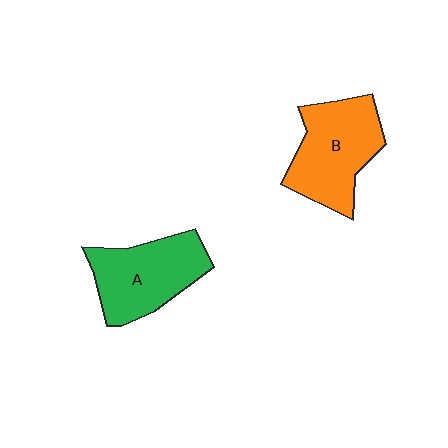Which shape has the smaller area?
Shape A (green).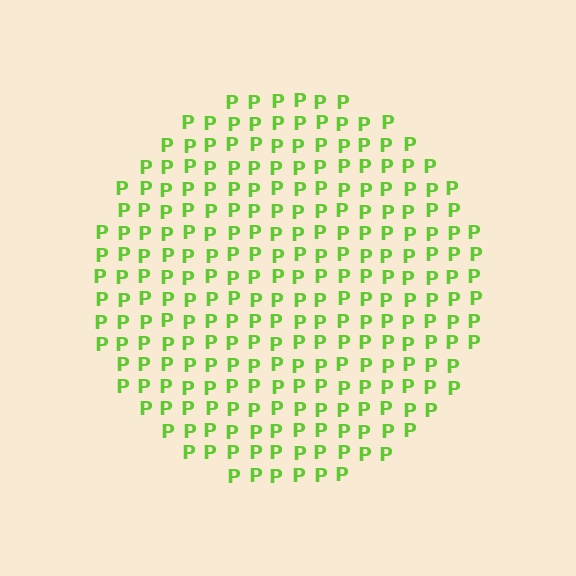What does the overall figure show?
The overall figure shows a circle.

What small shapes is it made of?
It is made of small letter P's.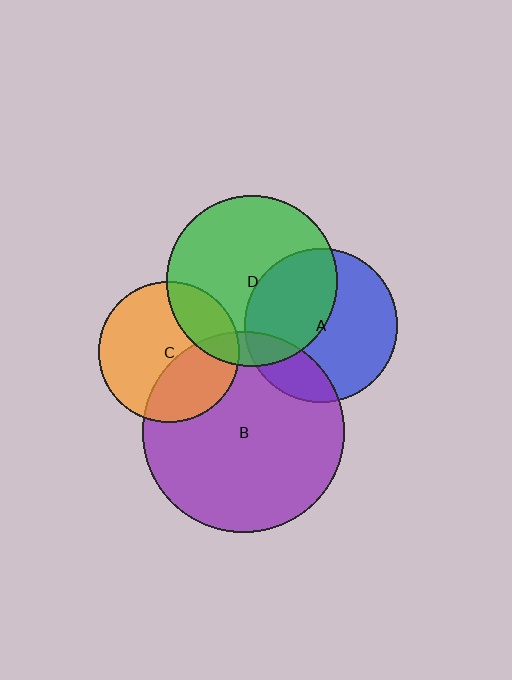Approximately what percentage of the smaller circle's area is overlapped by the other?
Approximately 35%.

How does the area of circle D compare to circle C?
Approximately 1.5 times.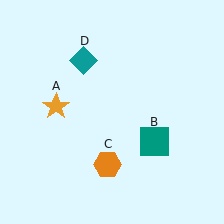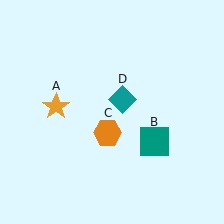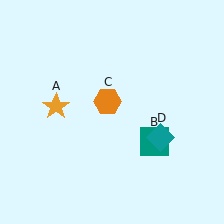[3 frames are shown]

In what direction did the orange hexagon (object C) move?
The orange hexagon (object C) moved up.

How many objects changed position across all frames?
2 objects changed position: orange hexagon (object C), teal diamond (object D).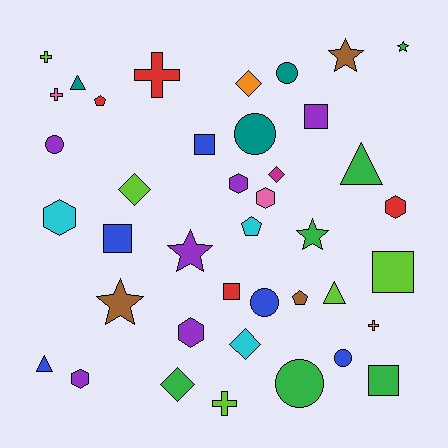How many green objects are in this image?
There are 6 green objects.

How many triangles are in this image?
There are 4 triangles.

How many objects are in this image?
There are 40 objects.